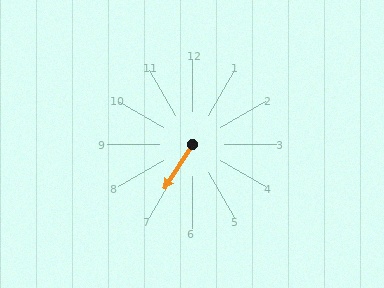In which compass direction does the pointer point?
Southwest.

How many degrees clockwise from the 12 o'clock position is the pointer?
Approximately 213 degrees.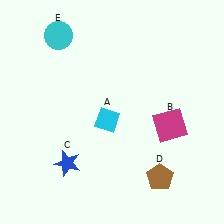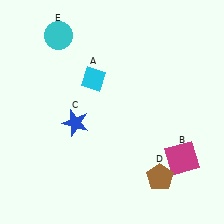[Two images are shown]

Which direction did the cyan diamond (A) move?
The cyan diamond (A) moved up.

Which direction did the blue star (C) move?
The blue star (C) moved up.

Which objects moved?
The objects that moved are: the cyan diamond (A), the magenta square (B), the blue star (C).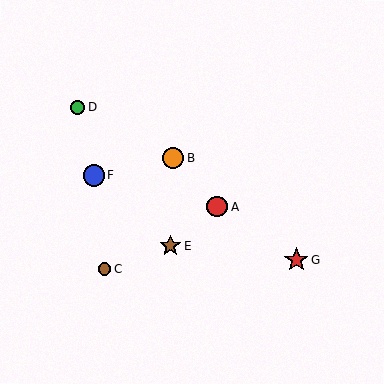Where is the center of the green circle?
The center of the green circle is at (78, 107).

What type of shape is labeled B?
Shape B is an orange circle.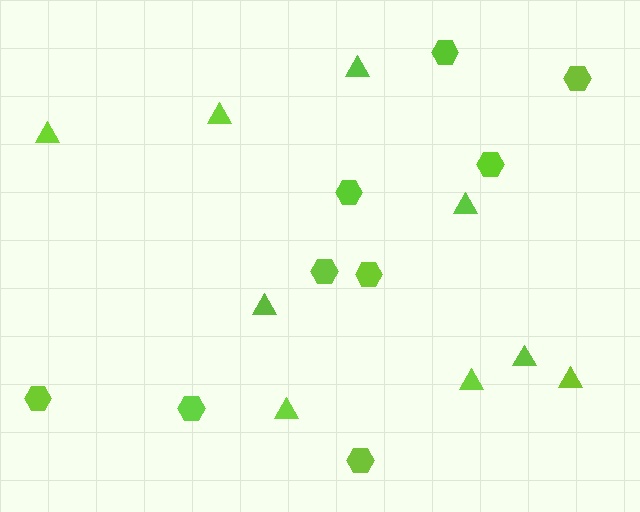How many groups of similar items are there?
There are 2 groups: one group of triangles (9) and one group of hexagons (9).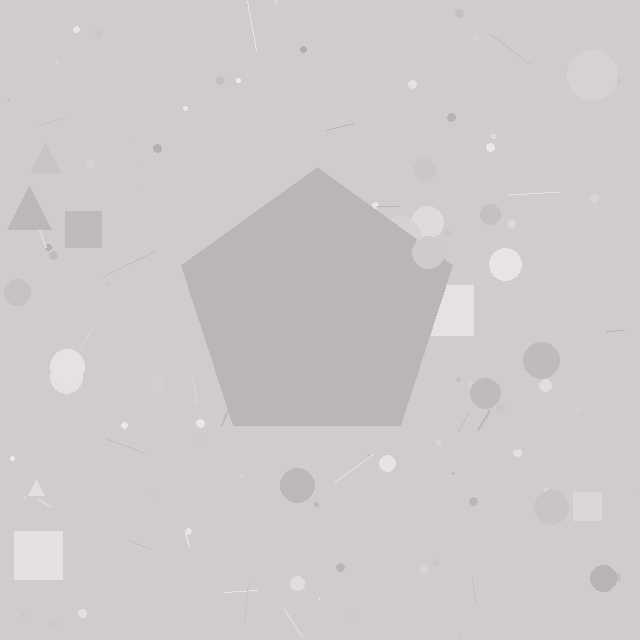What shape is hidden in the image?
A pentagon is hidden in the image.